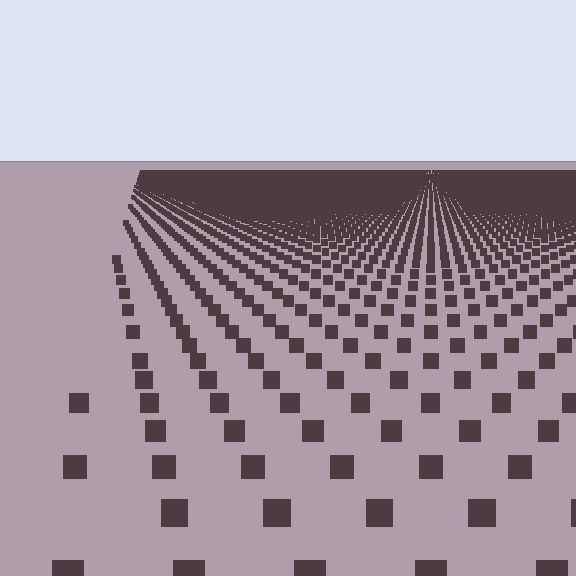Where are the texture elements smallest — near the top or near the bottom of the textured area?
Near the top.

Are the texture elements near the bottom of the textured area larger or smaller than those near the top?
Larger. Near the bottom, elements are closer to the viewer and appear at a bigger on-screen size.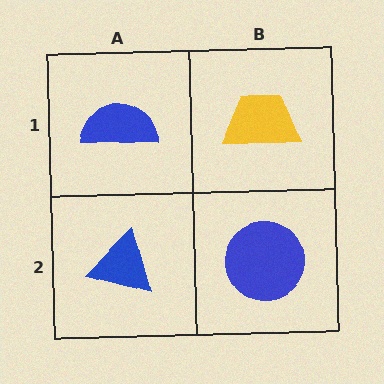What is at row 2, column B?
A blue circle.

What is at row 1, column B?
A yellow trapezoid.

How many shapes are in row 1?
2 shapes.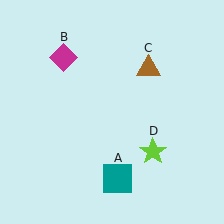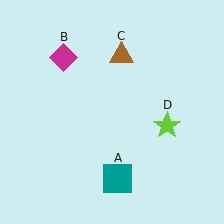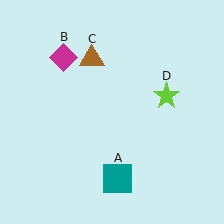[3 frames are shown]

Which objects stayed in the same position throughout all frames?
Teal square (object A) and magenta diamond (object B) remained stationary.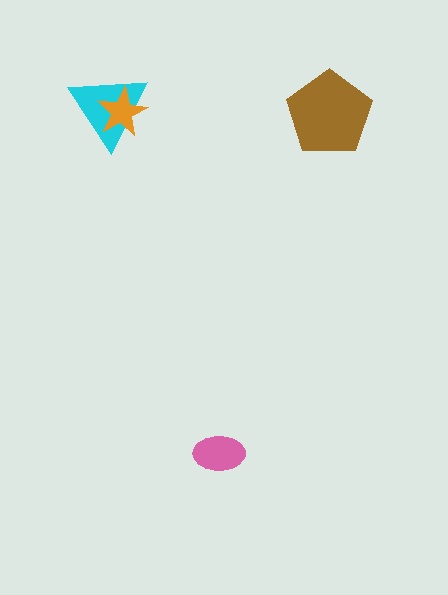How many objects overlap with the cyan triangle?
1 object overlaps with the cyan triangle.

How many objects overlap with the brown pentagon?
0 objects overlap with the brown pentagon.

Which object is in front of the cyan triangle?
The orange star is in front of the cyan triangle.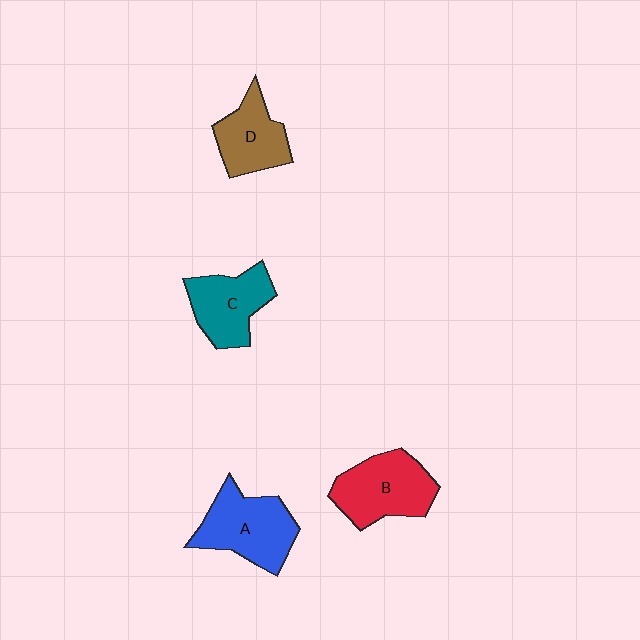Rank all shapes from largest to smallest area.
From largest to smallest: A (blue), B (red), C (teal), D (brown).